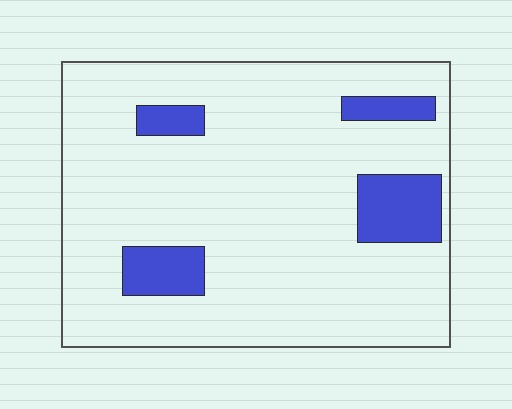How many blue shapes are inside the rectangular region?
4.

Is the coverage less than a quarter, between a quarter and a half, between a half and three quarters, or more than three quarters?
Less than a quarter.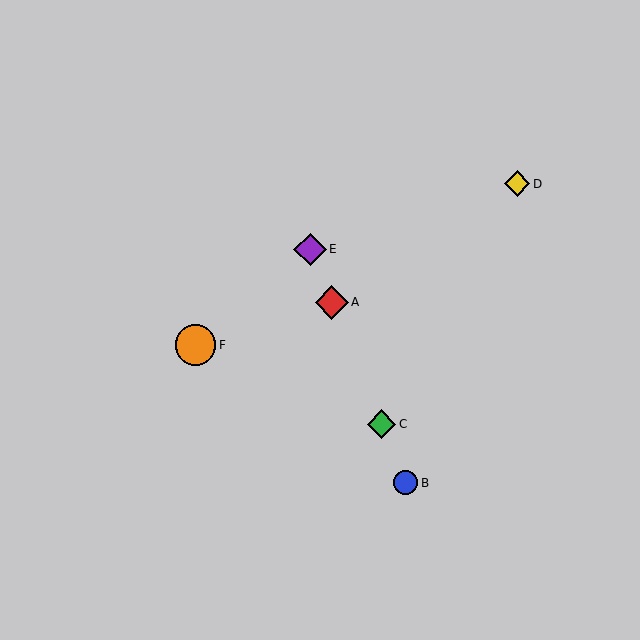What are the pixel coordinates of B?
Object B is at (406, 483).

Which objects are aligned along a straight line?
Objects A, B, C, E are aligned along a straight line.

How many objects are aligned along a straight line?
4 objects (A, B, C, E) are aligned along a straight line.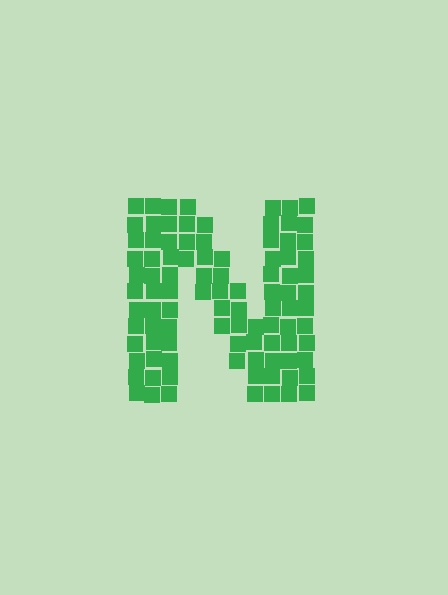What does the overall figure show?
The overall figure shows the letter N.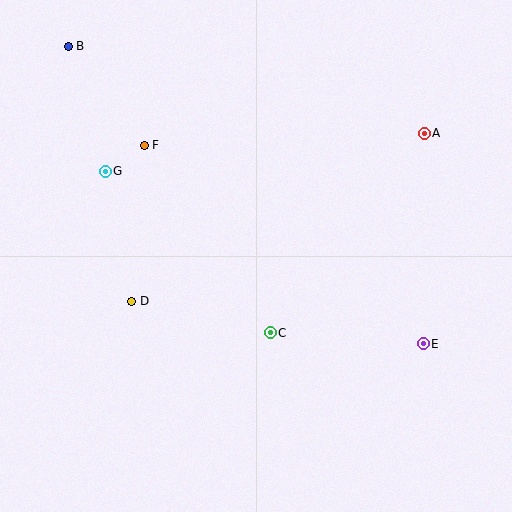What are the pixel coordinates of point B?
Point B is at (68, 46).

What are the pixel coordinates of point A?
Point A is at (424, 133).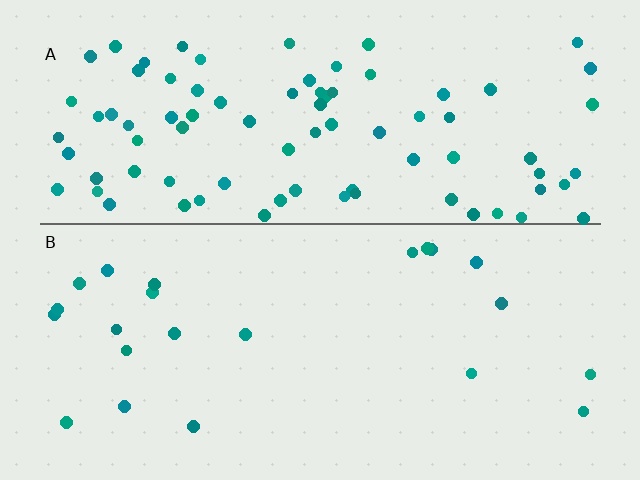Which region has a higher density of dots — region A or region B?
A (the top).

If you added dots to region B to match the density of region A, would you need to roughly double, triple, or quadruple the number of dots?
Approximately quadruple.